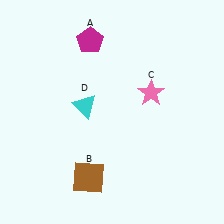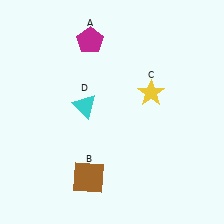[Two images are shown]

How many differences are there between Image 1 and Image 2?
There is 1 difference between the two images.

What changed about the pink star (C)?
In Image 1, C is pink. In Image 2, it changed to yellow.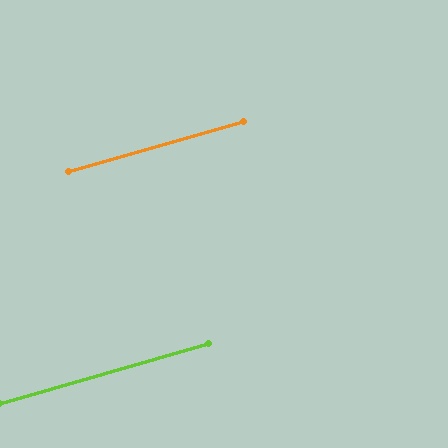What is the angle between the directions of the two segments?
Approximately 0 degrees.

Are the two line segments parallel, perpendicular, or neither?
Parallel — their directions differ by only 0.3°.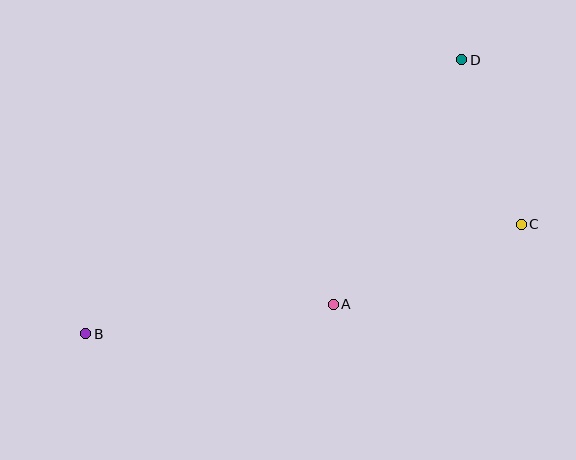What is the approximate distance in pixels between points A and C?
The distance between A and C is approximately 204 pixels.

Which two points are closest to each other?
Points C and D are closest to each other.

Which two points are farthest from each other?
Points B and D are farthest from each other.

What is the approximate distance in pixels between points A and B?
The distance between A and B is approximately 249 pixels.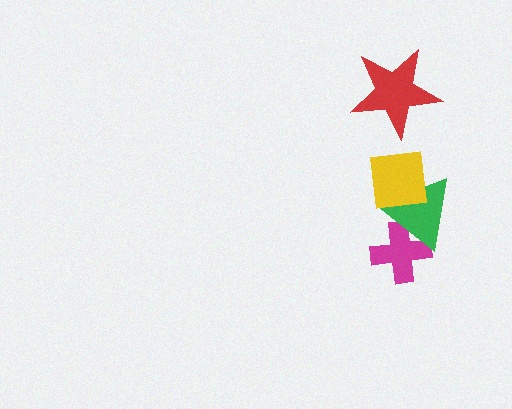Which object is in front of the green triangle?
The yellow square is in front of the green triangle.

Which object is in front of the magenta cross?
The green triangle is in front of the magenta cross.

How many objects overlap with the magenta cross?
1 object overlaps with the magenta cross.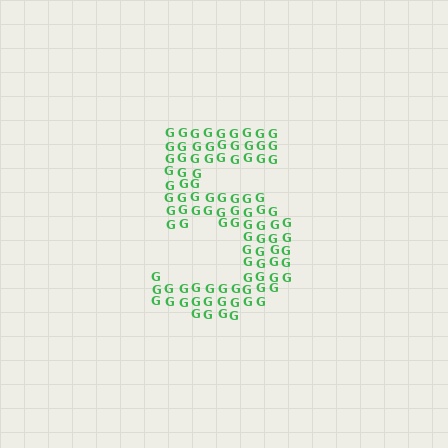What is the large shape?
The large shape is the digit 5.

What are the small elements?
The small elements are letter G's.